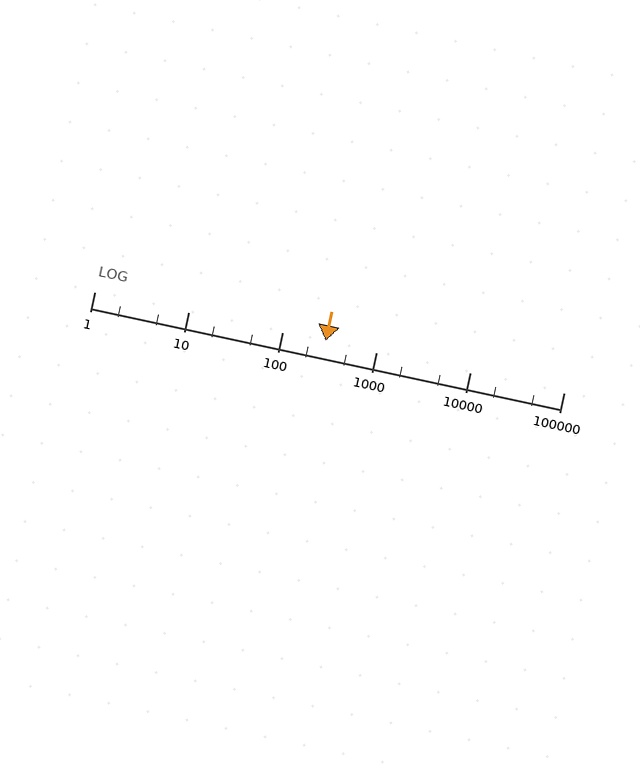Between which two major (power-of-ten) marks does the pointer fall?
The pointer is between 100 and 1000.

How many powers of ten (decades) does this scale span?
The scale spans 5 decades, from 1 to 100000.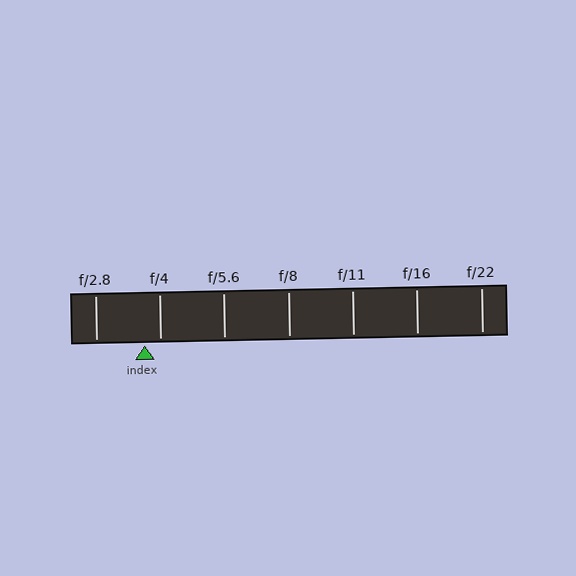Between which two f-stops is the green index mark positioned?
The index mark is between f/2.8 and f/4.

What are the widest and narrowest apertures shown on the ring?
The widest aperture shown is f/2.8 and the narrowest is f/22.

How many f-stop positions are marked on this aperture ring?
There are 7 f-stop positions marked.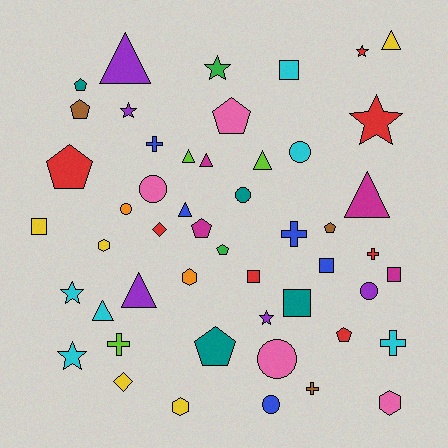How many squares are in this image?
There are 6 squares.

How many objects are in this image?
There are 50 objects.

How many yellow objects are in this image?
There are 5 yellow objects.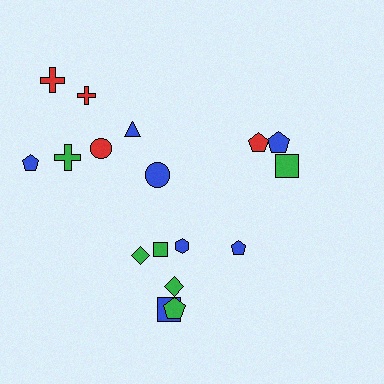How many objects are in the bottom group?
There are 7 objects.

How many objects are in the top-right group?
There are 3 objects.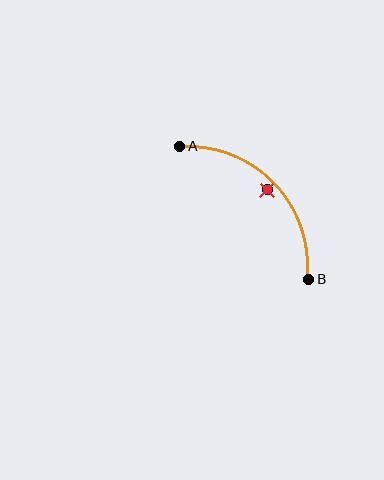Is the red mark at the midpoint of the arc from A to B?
No — the red mark does not lie on the arc at all. It sits slightly inside the curve.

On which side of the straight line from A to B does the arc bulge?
The arc bulges above and to the right of the straight line connecting A and B.